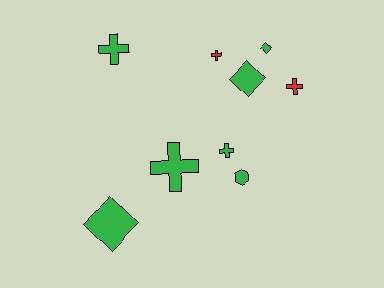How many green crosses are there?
There are 3 green crosses.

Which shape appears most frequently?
Cross, with 5 objects.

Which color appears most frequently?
Green, with 7 objects.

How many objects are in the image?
There are 9 objects.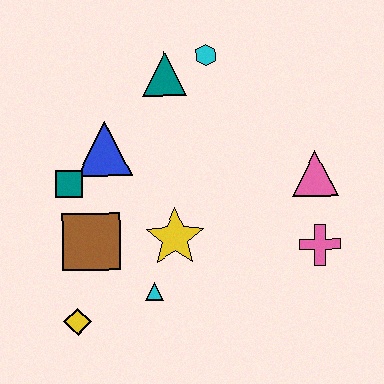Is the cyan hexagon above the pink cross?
Yes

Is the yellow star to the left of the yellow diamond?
No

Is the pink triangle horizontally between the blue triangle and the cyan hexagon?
No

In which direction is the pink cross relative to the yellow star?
The pink cross is to the right of the yellow star.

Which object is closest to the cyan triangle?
The yellow star is closest to the cyan triangle.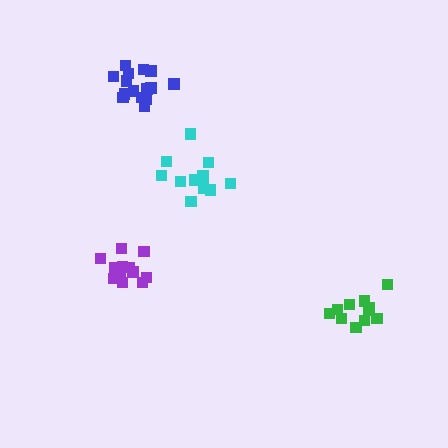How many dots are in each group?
Group 1: 14 dots, Group 2: 13 dots, Group 3: 11 dots, Group 4: 15 dots (53 total).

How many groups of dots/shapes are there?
There are 4 groups.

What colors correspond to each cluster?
The clusters are colored: purple, cyan, green, blue.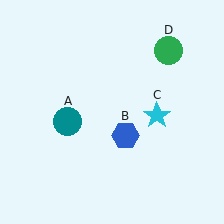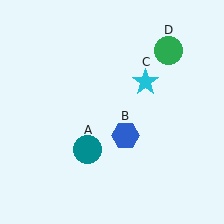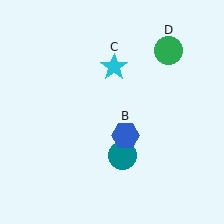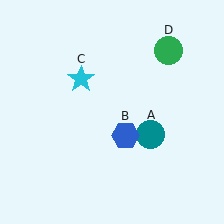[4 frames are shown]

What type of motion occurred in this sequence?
The teal circle (object A), cyan star (object C) rotated counterclockwise around the center of the scene.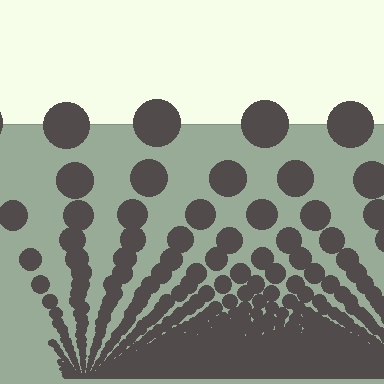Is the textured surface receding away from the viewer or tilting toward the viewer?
The surface appears to tilt toward the viewer. Texture elements get larger and sparser toward the top.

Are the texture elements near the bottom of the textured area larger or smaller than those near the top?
Smaller. The gradient is inverted — elements near the bottom are smaller and denser.